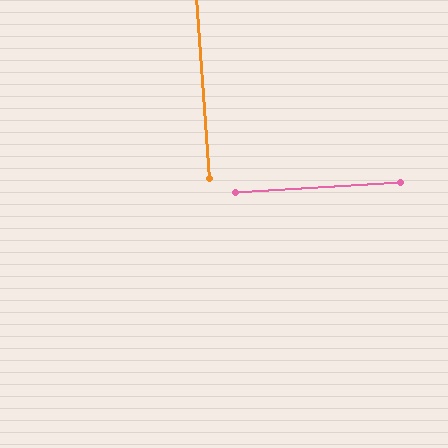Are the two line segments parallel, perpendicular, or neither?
Perpendicular — they meet at approximately 89°.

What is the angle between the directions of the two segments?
Approximately 89 degrees.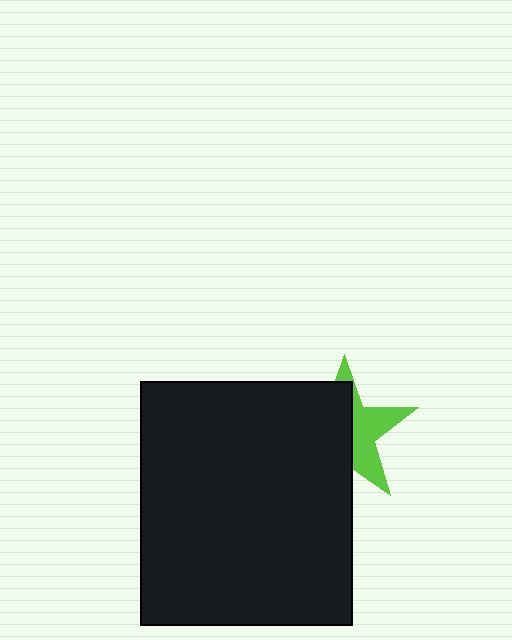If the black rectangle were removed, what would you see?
You would see the complete lime star.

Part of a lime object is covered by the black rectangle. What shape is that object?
It is a star.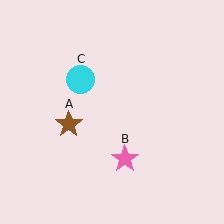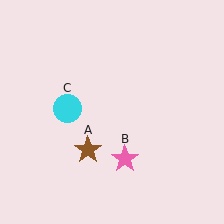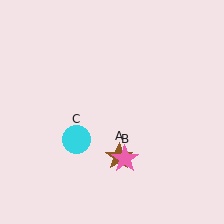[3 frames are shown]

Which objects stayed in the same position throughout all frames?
Pink star (object B) remained stationary.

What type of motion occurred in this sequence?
The brown star (object A), cyan circle (object C) rotated counterclockwise around the center of the scene.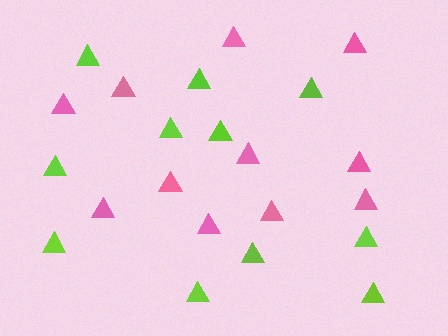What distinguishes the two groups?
There are 2 groups: one group of lime triangles (11) and one group of pink triangles (11).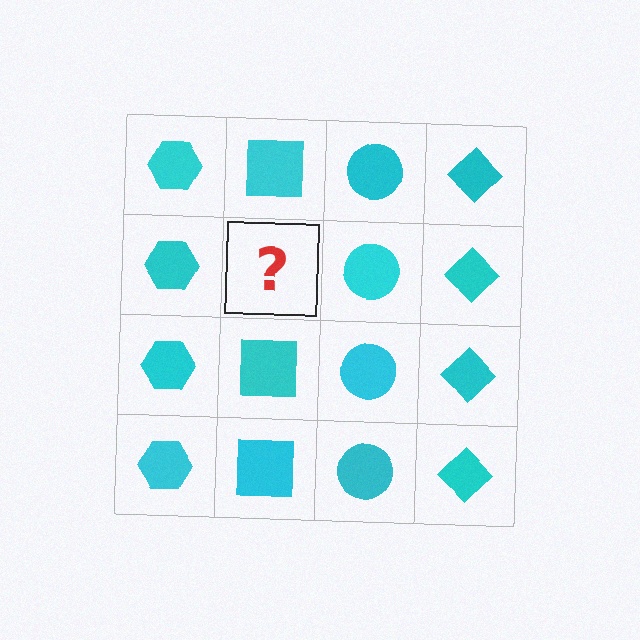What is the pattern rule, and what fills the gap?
The rule is that each column has a consistent shape. The gap should be filled with a cyan square.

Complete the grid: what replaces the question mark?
The question mark should be replaced with a cyan square.